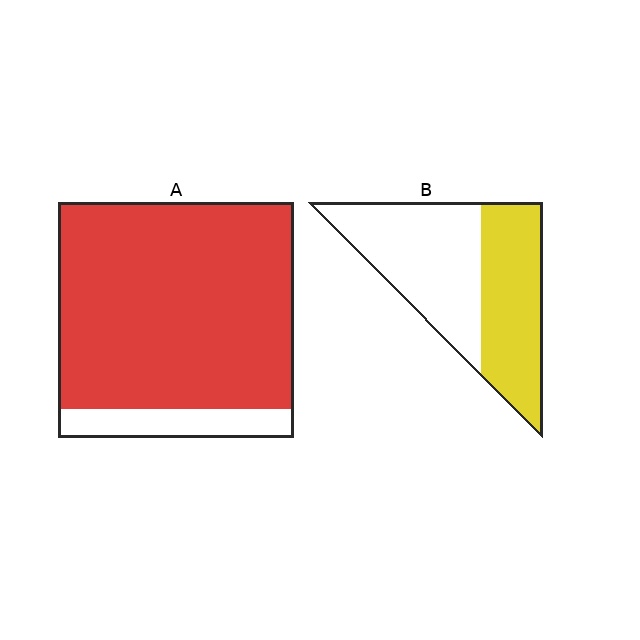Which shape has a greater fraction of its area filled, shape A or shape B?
Shape A.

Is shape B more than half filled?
No.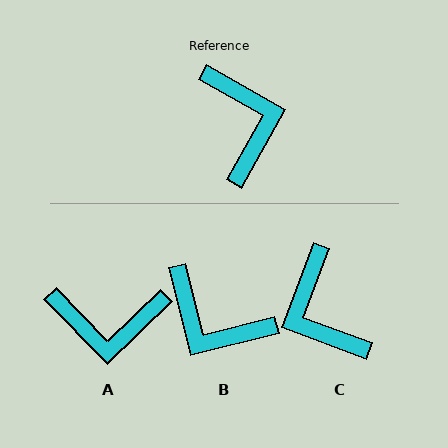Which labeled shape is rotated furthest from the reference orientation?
C, about 171 degrees away.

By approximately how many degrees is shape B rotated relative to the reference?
Approximately 137 degrees clockwise.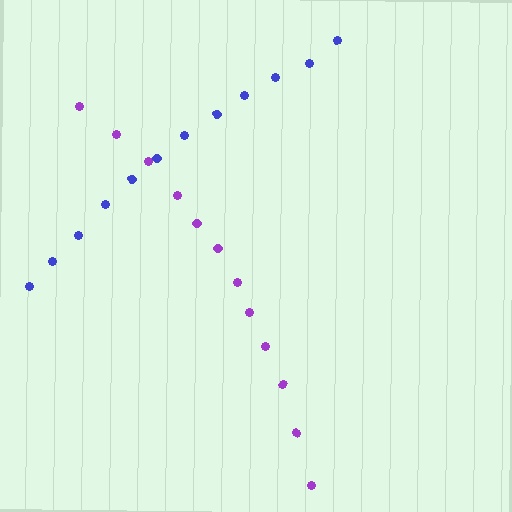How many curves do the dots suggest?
There are 2 distinct paths.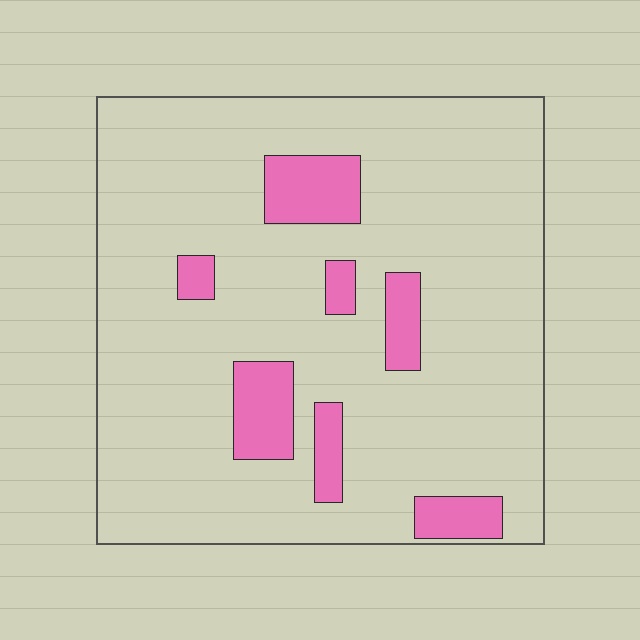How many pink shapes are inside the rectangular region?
7.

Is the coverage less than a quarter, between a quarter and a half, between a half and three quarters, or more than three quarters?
Less than a quarter.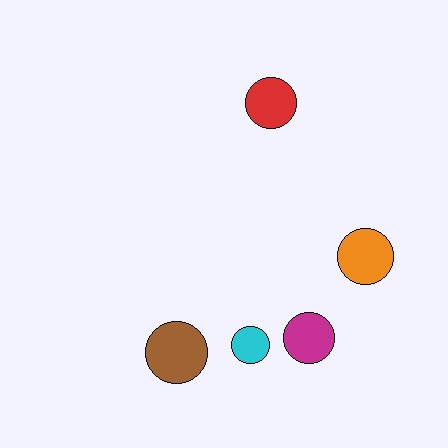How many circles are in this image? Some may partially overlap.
There are 5 circles.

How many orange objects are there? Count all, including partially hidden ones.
There is 1 orange object.